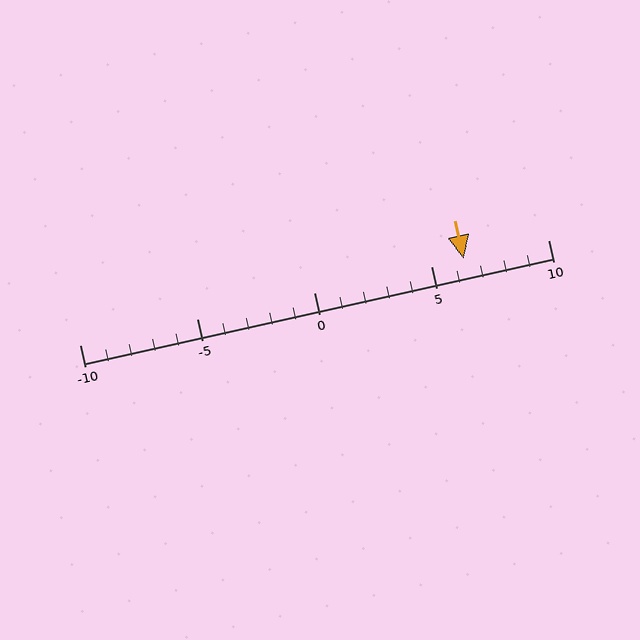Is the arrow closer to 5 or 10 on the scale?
The arrow is closer to 5.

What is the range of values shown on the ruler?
The ruler shows values from -10 to 10.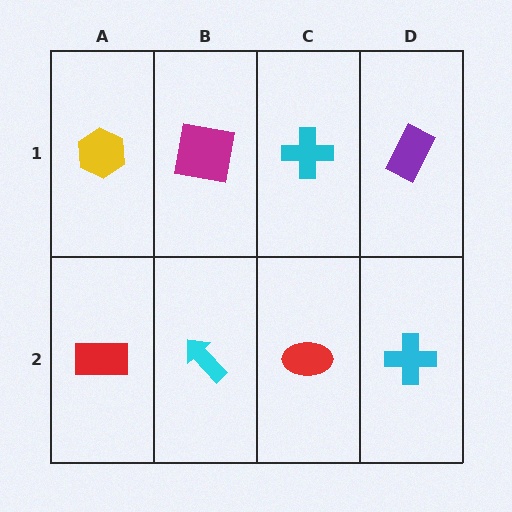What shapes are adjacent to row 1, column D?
A cyan cross (row 2, column D), a cyan cross (row 1, column C).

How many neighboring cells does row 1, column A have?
2.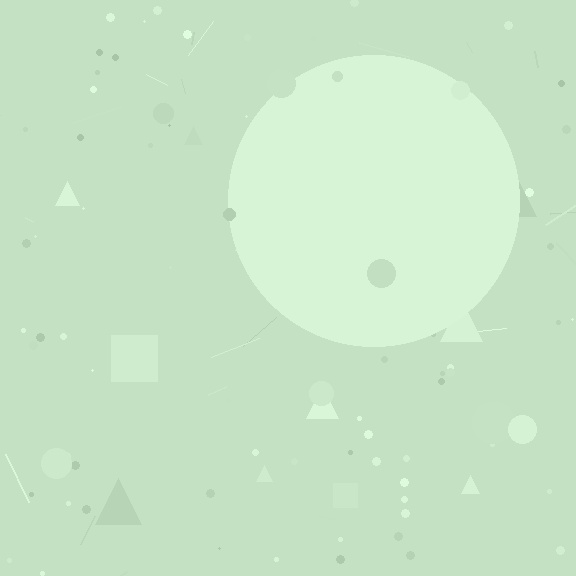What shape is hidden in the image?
A circle is hidden in the image.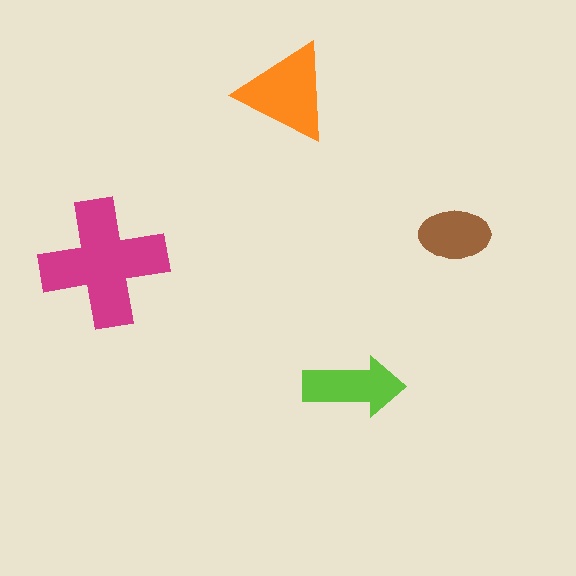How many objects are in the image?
There are 4 objects in the image.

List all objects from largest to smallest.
The magenta cross, the orange triangle, the lime arrow, the brown ellipse.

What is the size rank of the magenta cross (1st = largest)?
1st.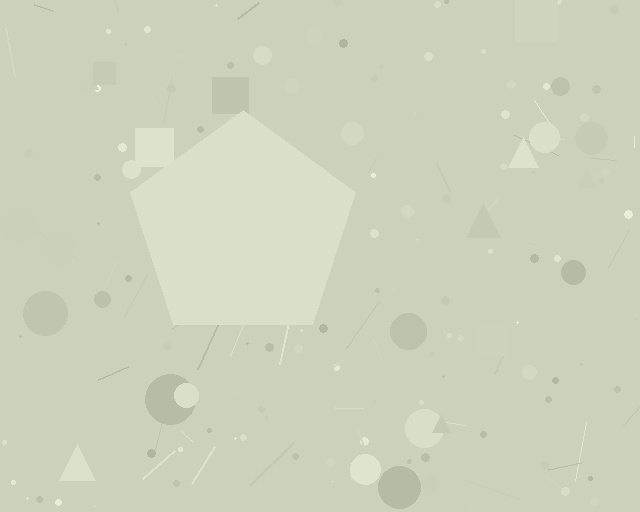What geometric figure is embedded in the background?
A pentagon is embedded in the background.